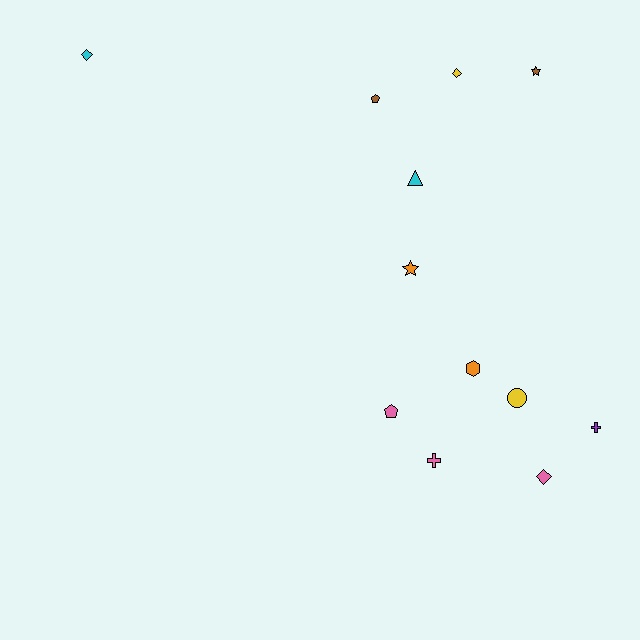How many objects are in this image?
There are 12 objects.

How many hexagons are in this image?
There is 1 hexagon.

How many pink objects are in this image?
There are 3 pink objects.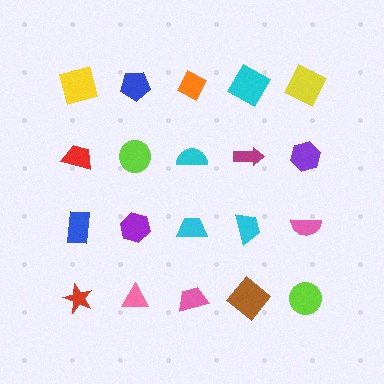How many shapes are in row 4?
5 shapes.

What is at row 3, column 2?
A purple hexagon.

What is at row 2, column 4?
A magenta arrow.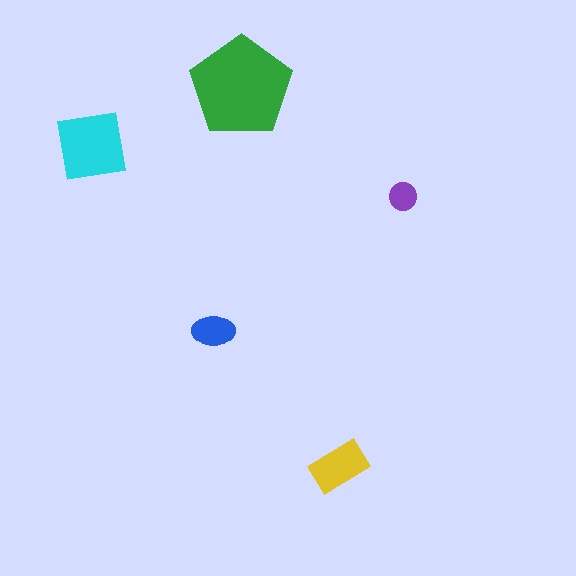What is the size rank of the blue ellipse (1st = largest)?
4th.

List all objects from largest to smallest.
The green pentagon, the cyan square, the yellow rectangle, the blue ellipse, the purple circle.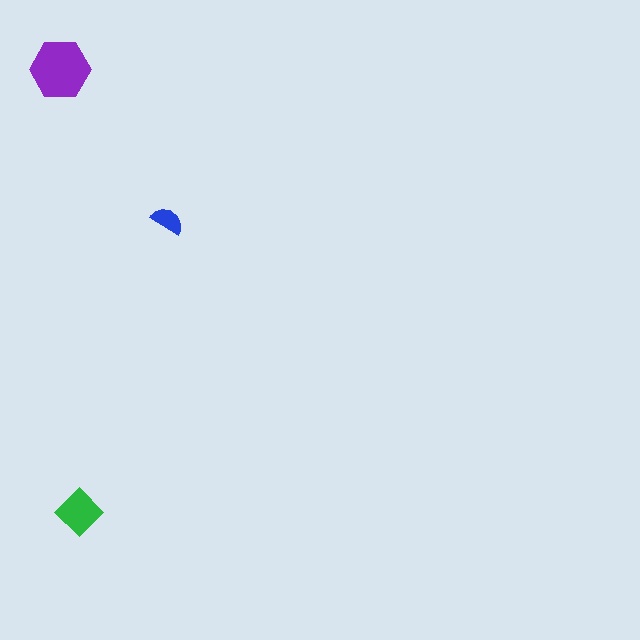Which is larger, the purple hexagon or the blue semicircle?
The purple hexagon.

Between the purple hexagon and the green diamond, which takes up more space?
The purple hexagon.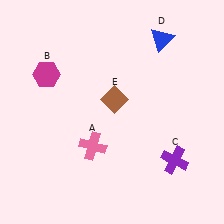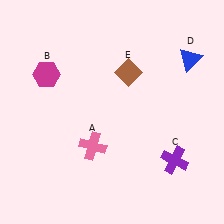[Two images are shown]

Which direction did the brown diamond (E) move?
The brown diamond (E) moved up.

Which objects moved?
The objects that moved are: the blue triangle (D), the brown diamond (E).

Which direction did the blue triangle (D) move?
The blue triangle (D) moved right.